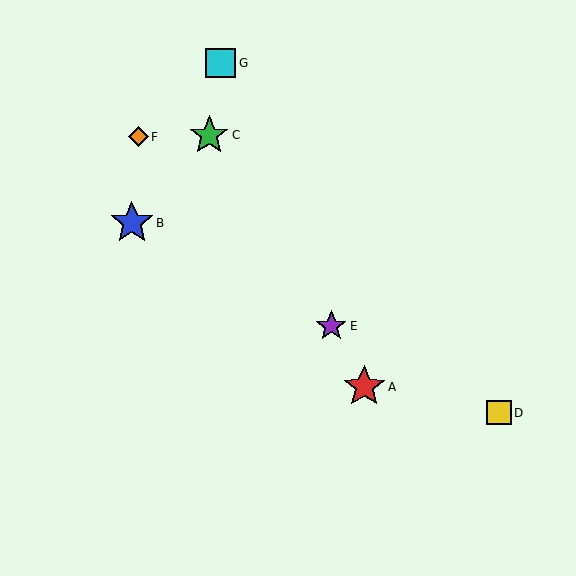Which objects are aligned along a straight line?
Objects B, D, E are aligned along a straight line.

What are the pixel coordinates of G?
Object G is at (221, 63).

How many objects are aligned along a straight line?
3 objects (B, D, E) are aligned along a straight line.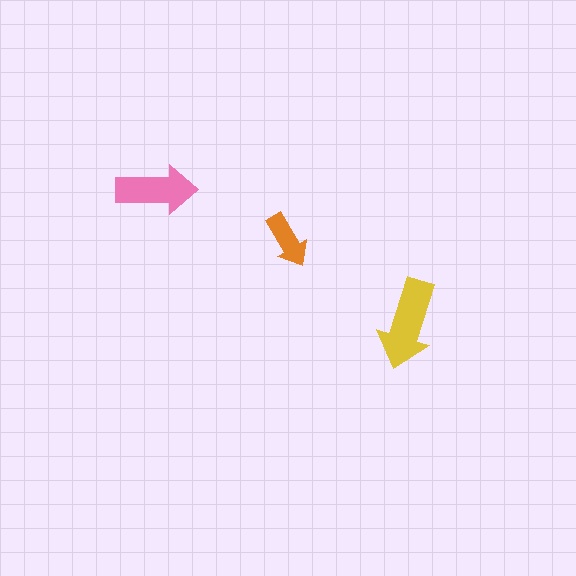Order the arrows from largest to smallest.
the yellow one, the pink one, the orange one.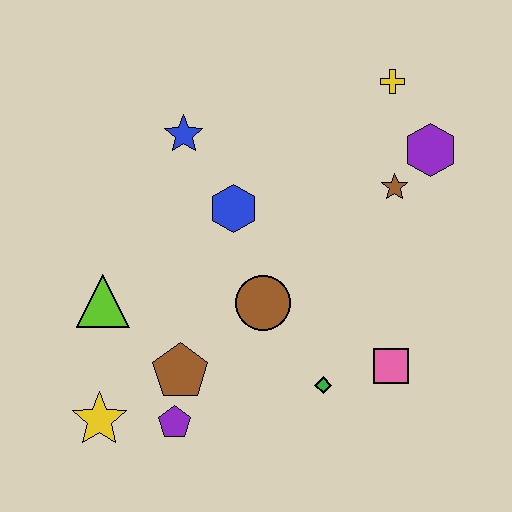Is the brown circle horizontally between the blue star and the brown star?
Yes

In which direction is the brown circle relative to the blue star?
The brown circle is below the blue star.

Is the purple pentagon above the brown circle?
No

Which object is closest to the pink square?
The green diamond is closest to the pink square.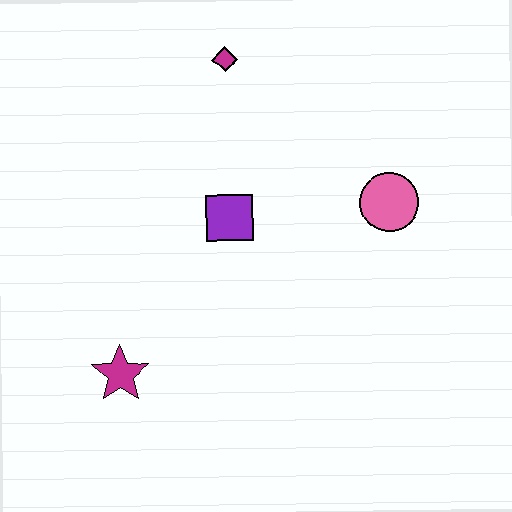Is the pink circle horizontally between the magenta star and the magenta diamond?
No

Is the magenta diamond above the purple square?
Yes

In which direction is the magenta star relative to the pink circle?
The magenta star is to the left of the pink circle.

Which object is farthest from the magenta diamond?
The magenta star is farthest from the magenta diamond.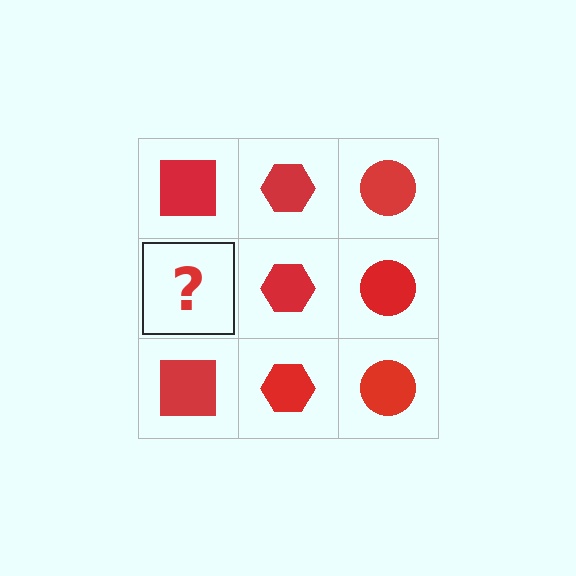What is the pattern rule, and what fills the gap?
The rule is that each column has a consistent shape. The gap should be filled with a red square.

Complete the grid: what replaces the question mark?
The question mark should be replaced with a red square.